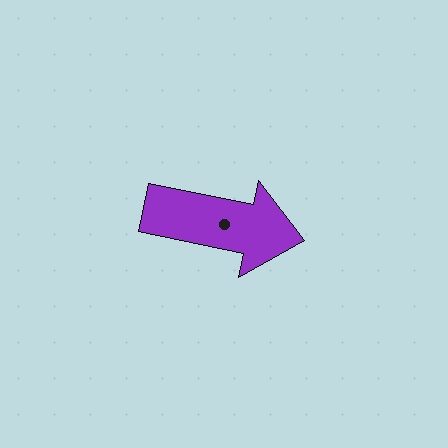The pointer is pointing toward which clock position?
Roughly 3 o'clock.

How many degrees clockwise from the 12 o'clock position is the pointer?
Approximately 101 degrees.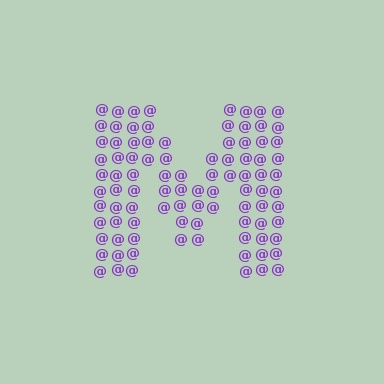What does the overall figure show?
The overall figure shows the letter M.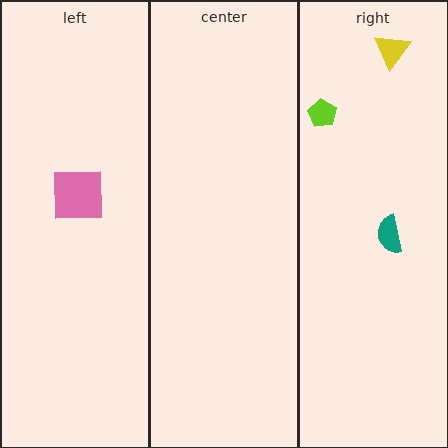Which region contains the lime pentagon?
The right region.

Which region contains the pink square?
The left region.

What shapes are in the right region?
The teal semicircle, the yellow triangle, the lime pentagon.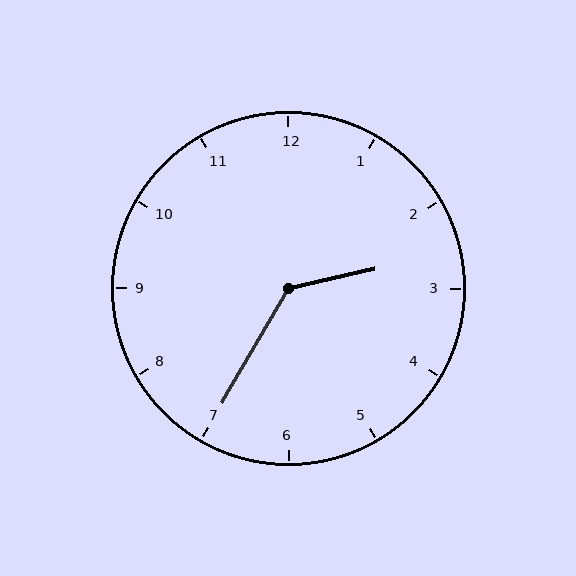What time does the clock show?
2:35.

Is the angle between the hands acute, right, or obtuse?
It is obtuse.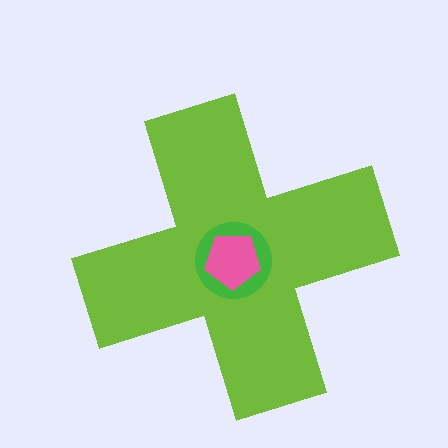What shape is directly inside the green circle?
The pink pentagon.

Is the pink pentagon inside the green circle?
Yes.